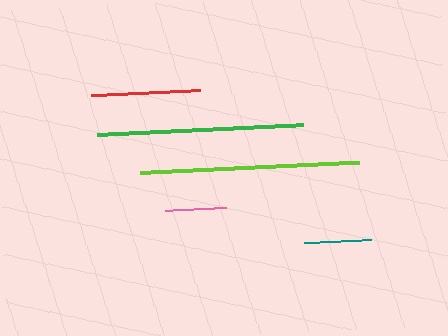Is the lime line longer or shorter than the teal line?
The lime line is longer than the teal line.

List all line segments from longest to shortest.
From longest to shortest: lime, green, red, teal, pink.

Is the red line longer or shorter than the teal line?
The red line is longer than the teal line.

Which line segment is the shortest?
The pink line is the shortest at approximately 61 pixels.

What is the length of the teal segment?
The teal segment is approximately 68 pixels long.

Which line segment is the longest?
The lime line is the longest at approximately 219 pixels.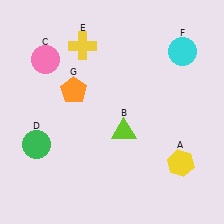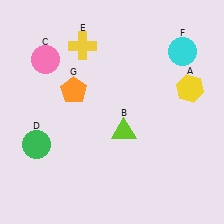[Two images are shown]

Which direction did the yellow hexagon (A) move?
The yellow hexagon (A) moved up.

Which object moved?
The yellow hexagon (A) moved up.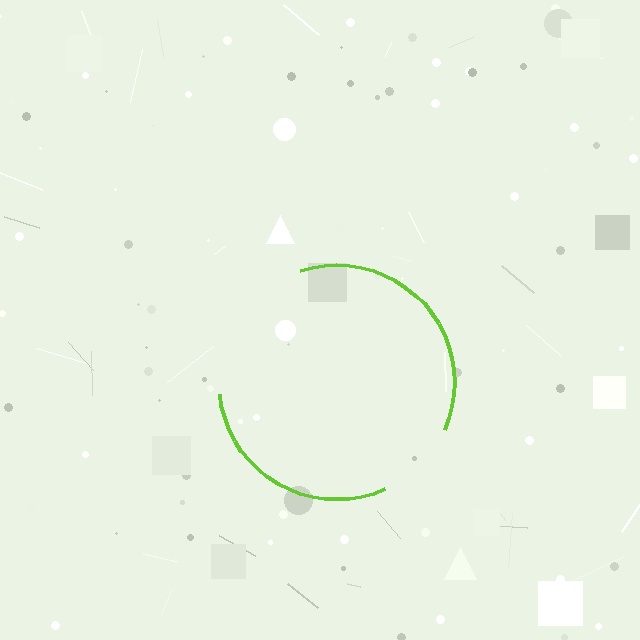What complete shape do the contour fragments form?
The contour fragments form a circle.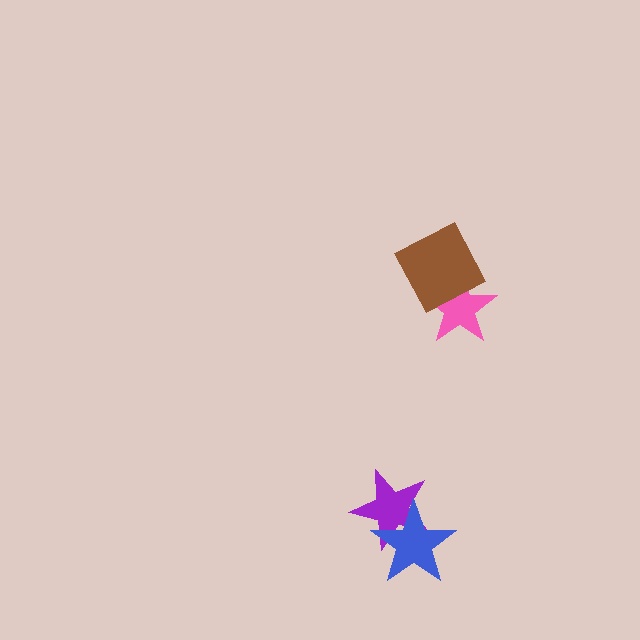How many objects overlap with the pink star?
1 object overlaps with the pink star.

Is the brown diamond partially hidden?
No, no other shape covers it.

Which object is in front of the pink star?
The brown diamond is in front of the pink star.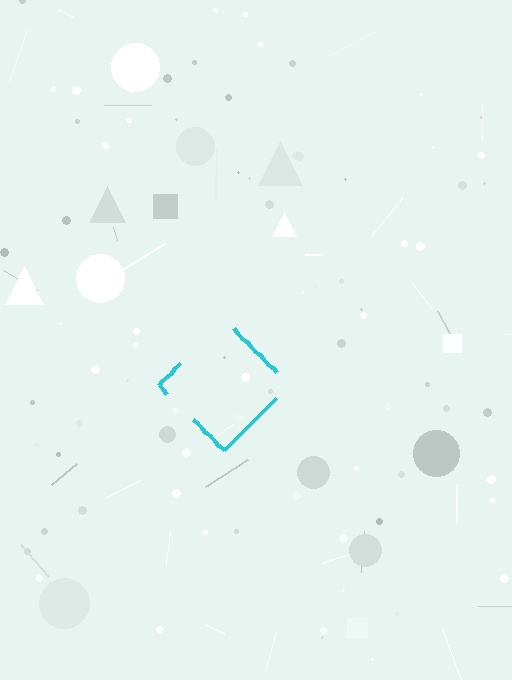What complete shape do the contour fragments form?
The contour fragments form a diamond.